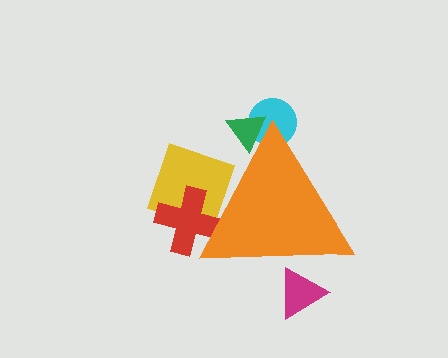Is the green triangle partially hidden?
Yes, the green triangle is partially hidden behind the orange triangle.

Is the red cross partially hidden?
Yes, the red cross is partially hidden behind the orange triangle.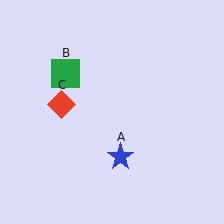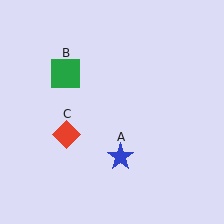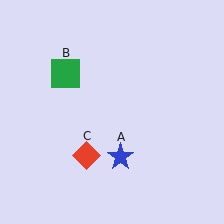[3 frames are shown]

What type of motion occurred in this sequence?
The red diamond (object C) rotated counterclockwise around the center of the scene.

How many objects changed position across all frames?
1 object changed position: red diamond (object C).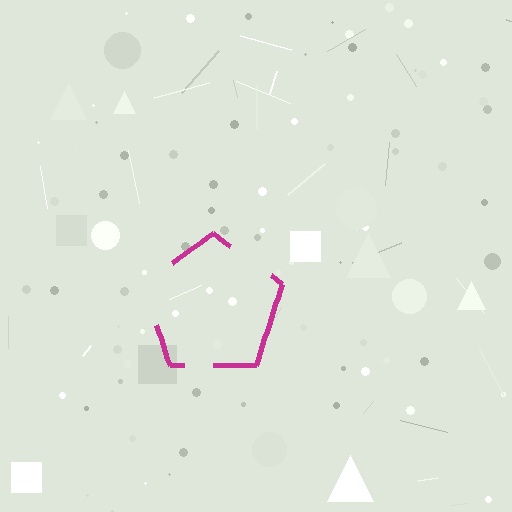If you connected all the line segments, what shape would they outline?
They would outline a pentagon.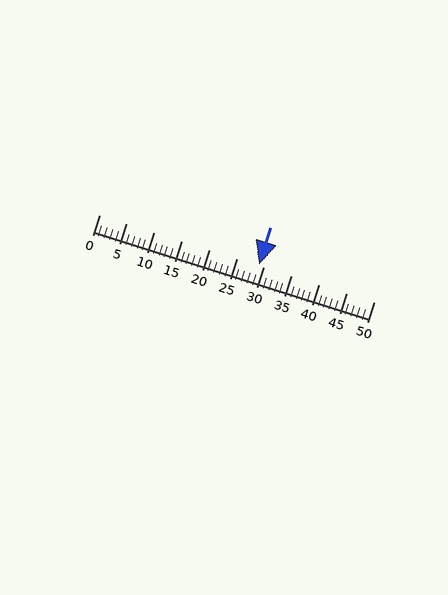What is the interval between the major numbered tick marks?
The major tick marks are spaced 5 units apart.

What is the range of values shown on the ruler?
The ruler shows values from 0 to 50.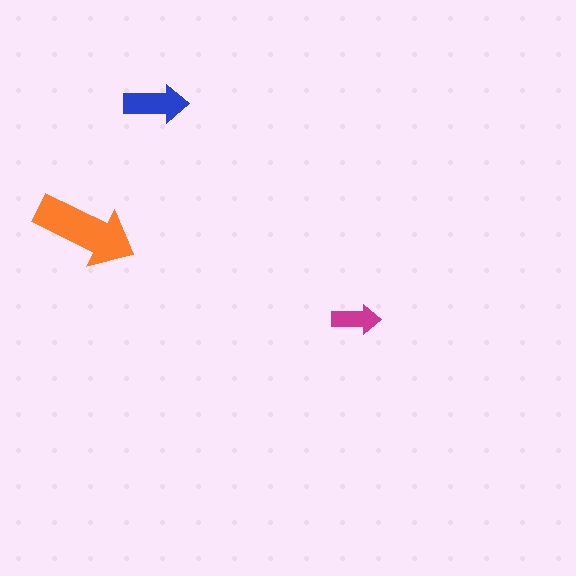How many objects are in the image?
There are 3 objects in the image.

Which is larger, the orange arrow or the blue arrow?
The orange one.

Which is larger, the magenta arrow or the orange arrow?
The orange one.